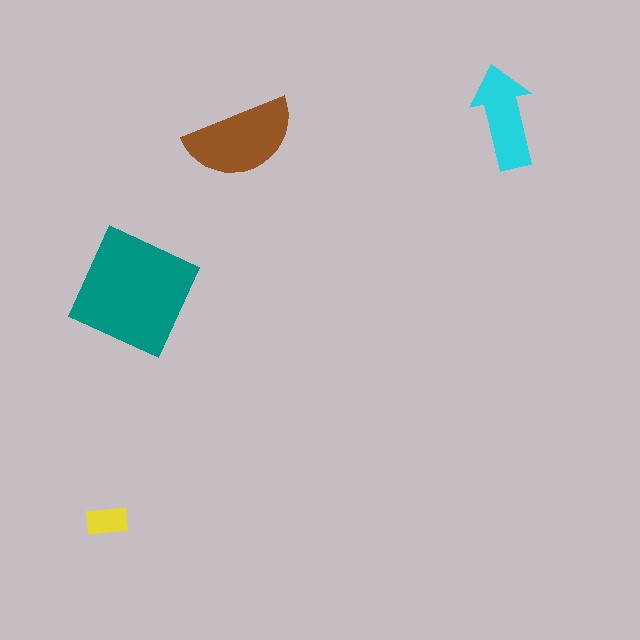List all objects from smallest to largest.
The yellow rectangle, the cyan arrow, the brown semicircle, the teal square.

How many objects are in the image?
There are 4 objects in the image.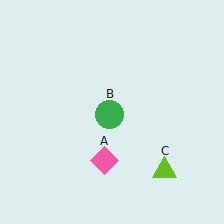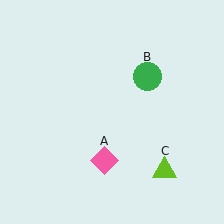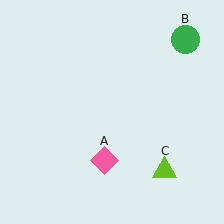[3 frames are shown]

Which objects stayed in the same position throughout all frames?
Pink diamond (object A) and lime triangle (object C) remained stationary.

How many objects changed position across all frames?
1 object changed position: green circle (object B).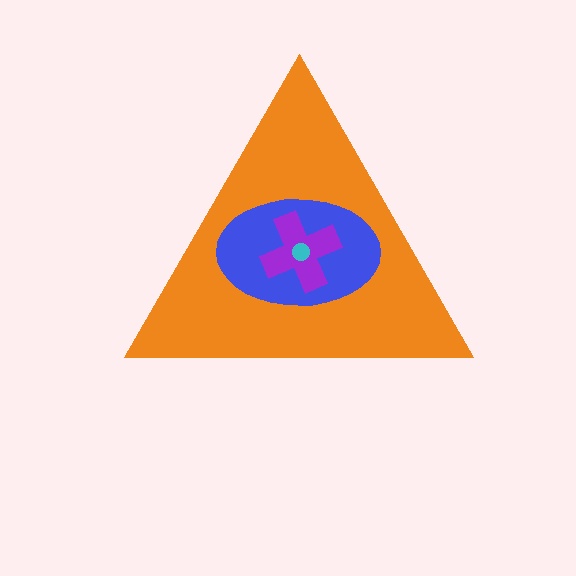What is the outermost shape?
The orange triangle.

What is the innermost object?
The cyan circle.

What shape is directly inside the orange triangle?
The blue ellipse.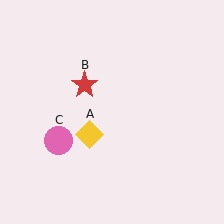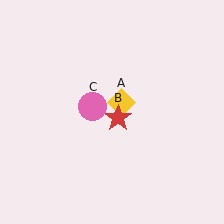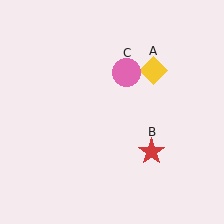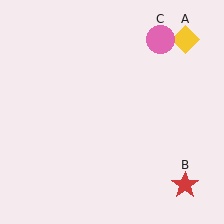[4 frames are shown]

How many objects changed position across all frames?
3 objects changed position: yellow diamond (object A), red star (object B), pink circle (object C).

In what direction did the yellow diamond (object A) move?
The yellow diamond (object A) moved up and to the right.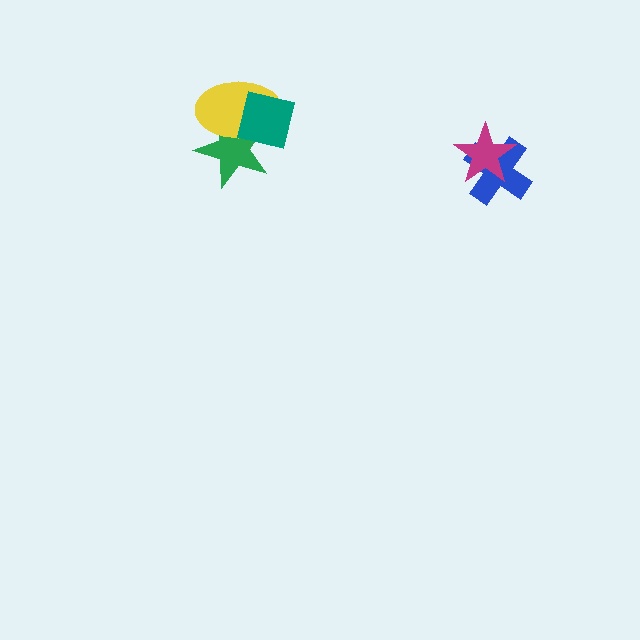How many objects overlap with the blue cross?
1 object overlaps with the blue cross.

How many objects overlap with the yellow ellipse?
2 objects overlap with the yellow ellipse.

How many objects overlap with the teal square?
2 objects overlap with the teal square.